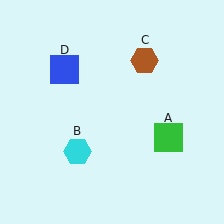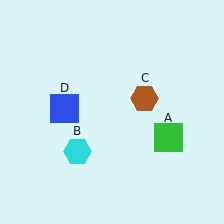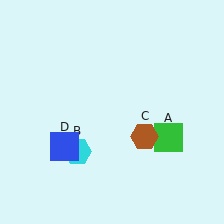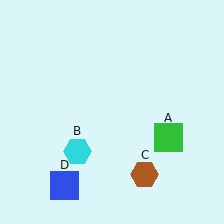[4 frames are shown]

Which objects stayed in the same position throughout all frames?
Green square (object A) and cyan hexagon (object B) remained stationary.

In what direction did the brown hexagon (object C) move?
The brown hexagon (object C) moved down.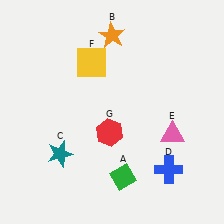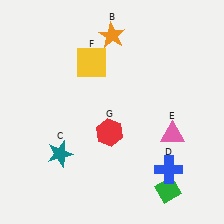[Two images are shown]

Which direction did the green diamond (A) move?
The green diamond (A) moved right.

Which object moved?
The green diamond (A) moved right.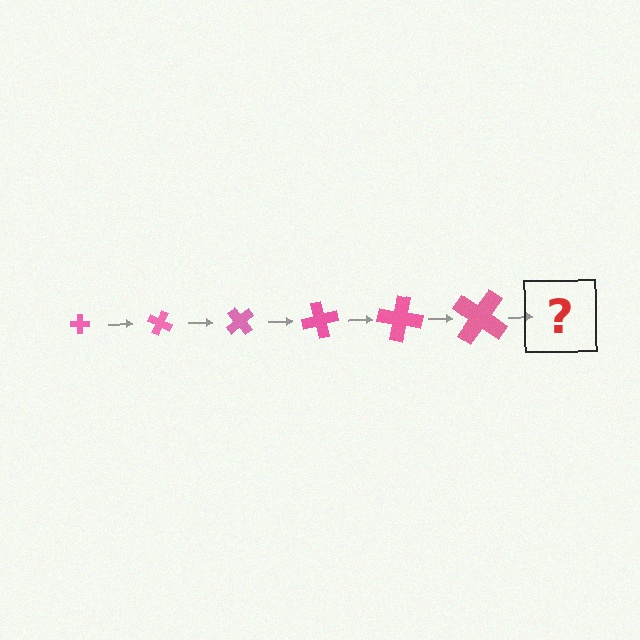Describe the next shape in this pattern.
It should be a cross, larger than the previous one and rotated 150 degrees from the start.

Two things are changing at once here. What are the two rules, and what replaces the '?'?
The two rules are that the cross grows larger each step and it rotates 25 degrees each step. The '?' should be a cross, larger than the previous one and rotated 150 degrees from the start.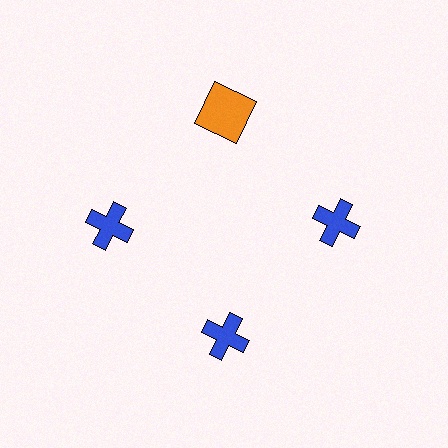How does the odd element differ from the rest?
It differs in both color (orange instead of blue) and shape (square instead of cross).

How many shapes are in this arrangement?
There are 4 shapes arranged in a ring pattern.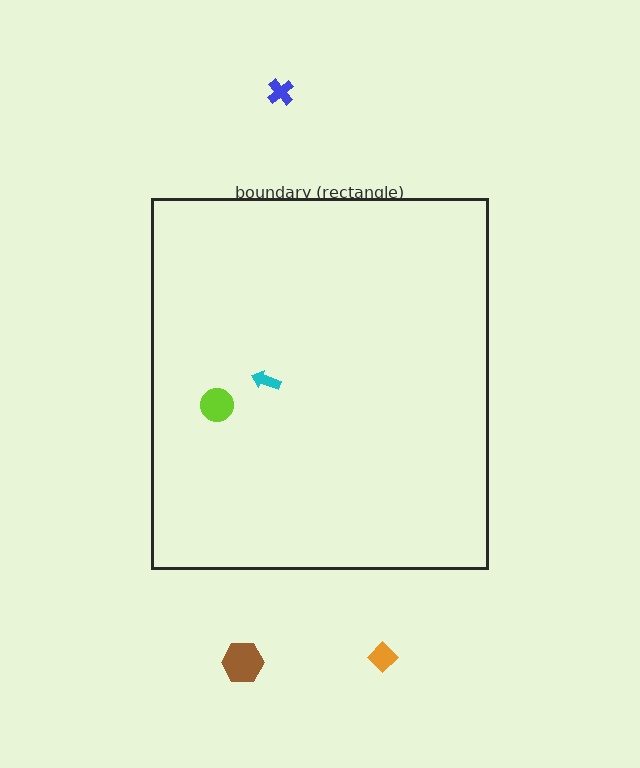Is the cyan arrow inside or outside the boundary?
Inside.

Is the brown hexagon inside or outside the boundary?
Outside.